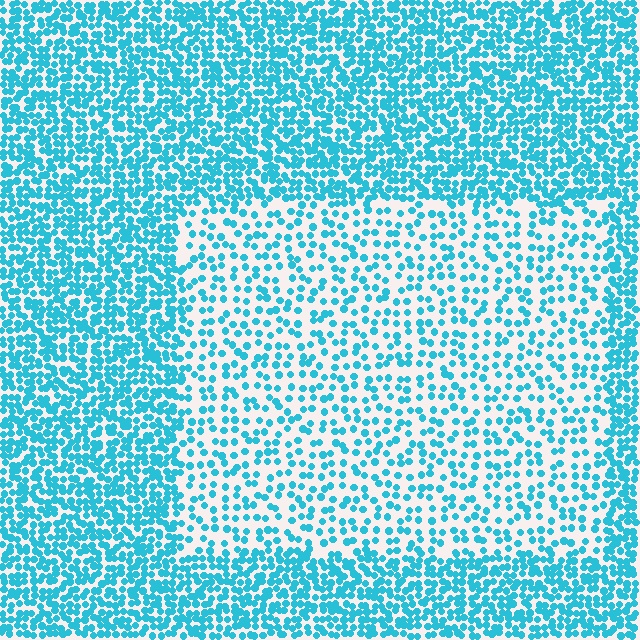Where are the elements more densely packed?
The elements are more densely packed outside the rectangle boundary.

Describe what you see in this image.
The image contains small cyan elements arranged at two different densities. A rectangle-shaped region is visible where the elements are less densely packed than the surrounding area.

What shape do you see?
I see a rectangle.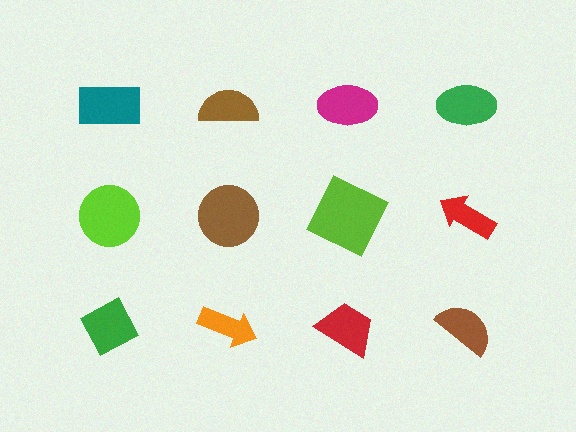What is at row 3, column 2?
An orange arrow.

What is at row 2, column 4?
A red arrow.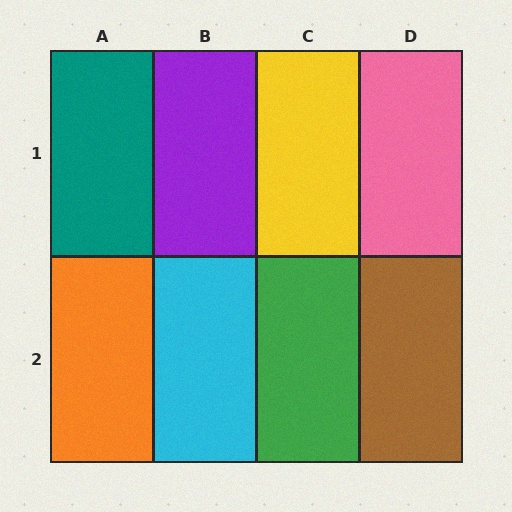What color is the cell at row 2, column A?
Orange.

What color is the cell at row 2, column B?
Cyan.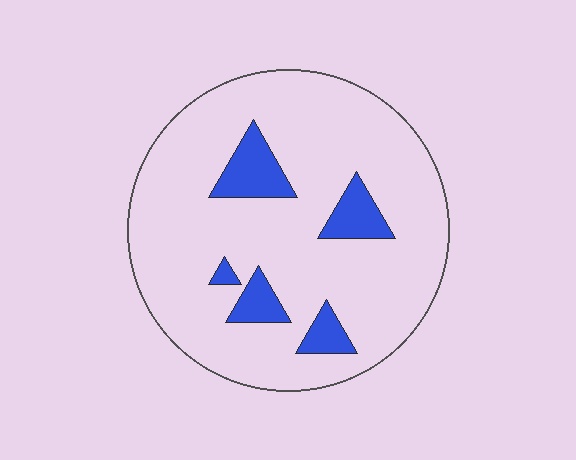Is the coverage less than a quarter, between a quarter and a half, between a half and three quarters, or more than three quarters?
Less than a quarter.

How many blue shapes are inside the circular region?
5.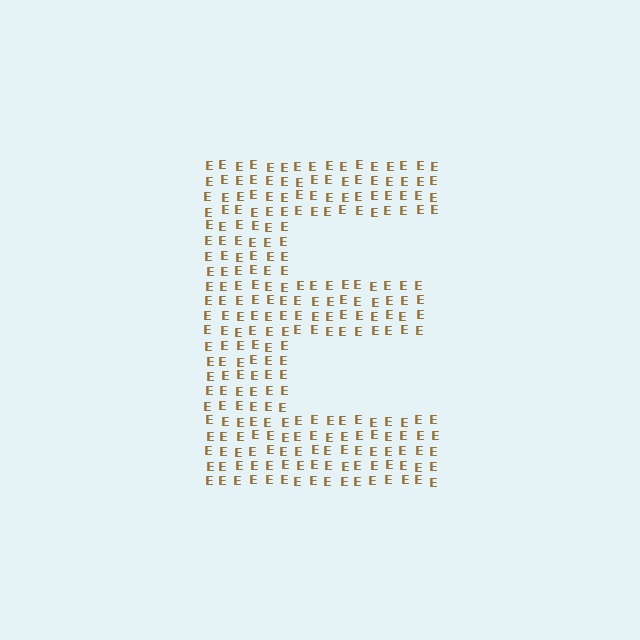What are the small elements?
The small elements are letter E's.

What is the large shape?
The large shape is the letter E.